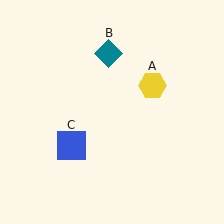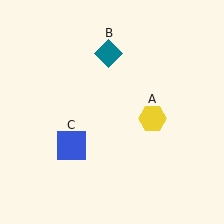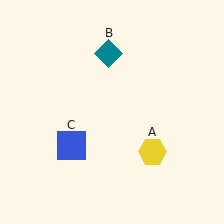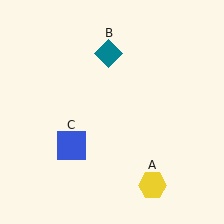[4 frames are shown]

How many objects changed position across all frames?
1 object changed position: yellow hexagon (object A).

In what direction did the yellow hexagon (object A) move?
The yellow hexagon (object A) moved down.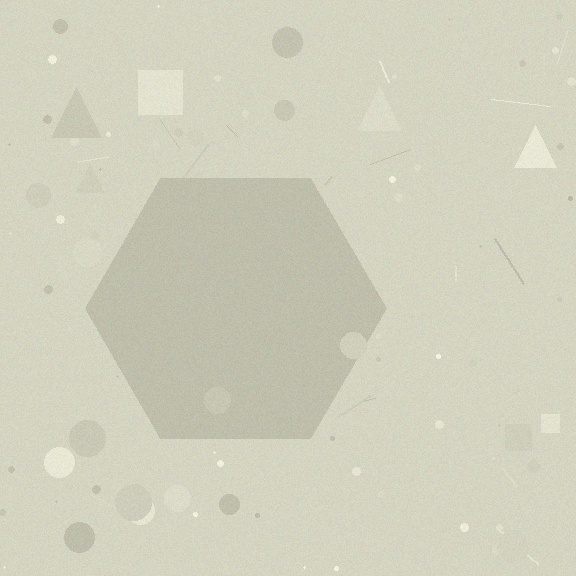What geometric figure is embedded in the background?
A hexagon is embedded in the background.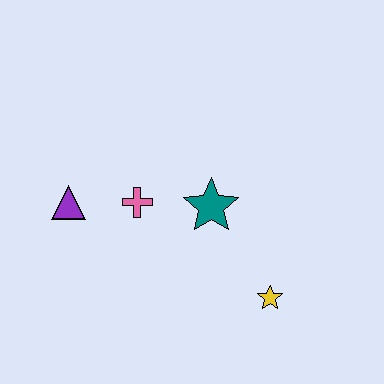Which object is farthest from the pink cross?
The yellow star is farthest from the pink cross.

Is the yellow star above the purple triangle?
No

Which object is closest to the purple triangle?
The pink cross is closest to the purple triangle.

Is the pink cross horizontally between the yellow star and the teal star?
No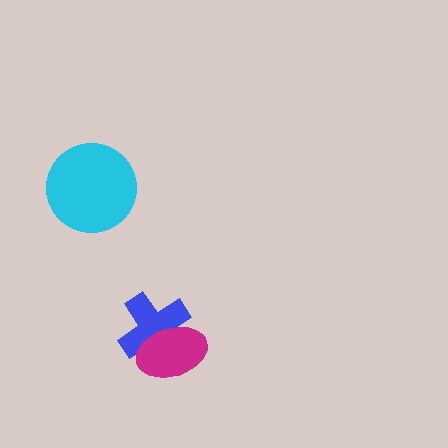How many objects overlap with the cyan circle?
0 objects overlap with the cyan circle.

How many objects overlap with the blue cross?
1 object overlaps with the blue cross.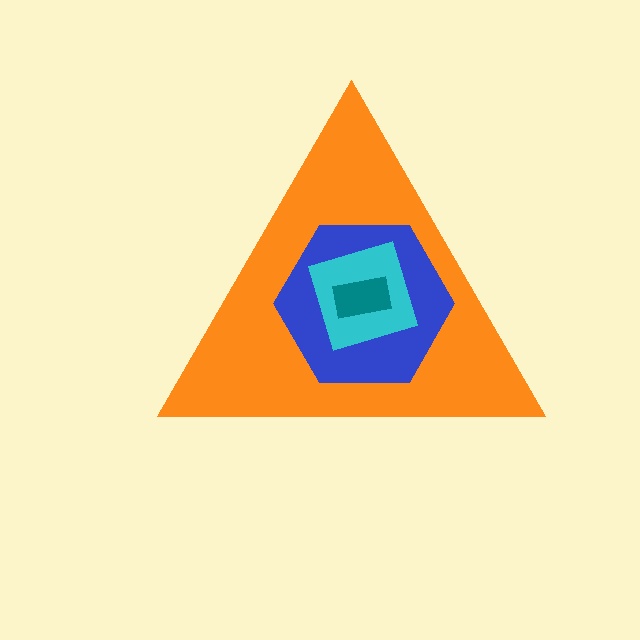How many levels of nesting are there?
4.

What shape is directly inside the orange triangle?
The blue hexagon.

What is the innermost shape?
The teal rectangle.